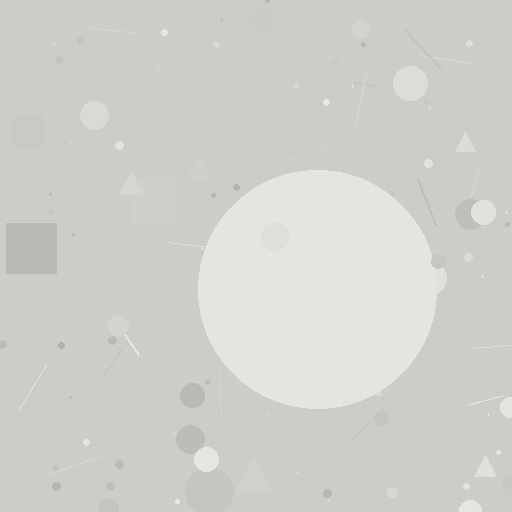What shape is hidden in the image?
A circle is hidden in the image.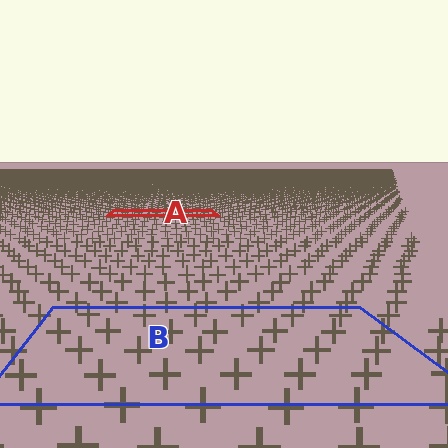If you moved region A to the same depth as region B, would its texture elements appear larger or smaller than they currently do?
They would appear larger. At a closer depth, the same texture elements are projected at a bigger on-screen size.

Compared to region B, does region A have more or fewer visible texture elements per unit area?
Region A has more texture elements per unit area — they are packed more densely because it is farther away.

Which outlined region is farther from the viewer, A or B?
Region A is farther from the viewer — the texture elements inside it appear smaller and more densely packed.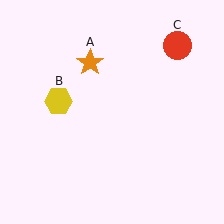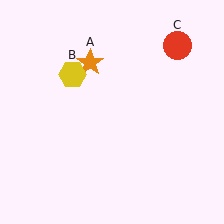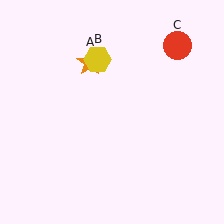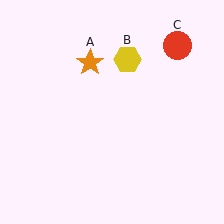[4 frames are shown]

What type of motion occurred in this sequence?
The yellow hexagon (object B) rotated clockwise around the center of the scene.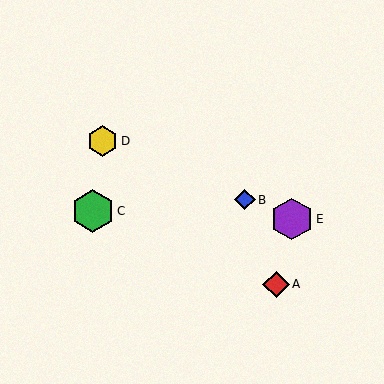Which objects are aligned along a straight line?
Objects B, D, E are aligned along a straight line.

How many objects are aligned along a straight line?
3 objects (B, D, E) are aligned along a straight line.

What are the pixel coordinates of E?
Object E is at (292, 219).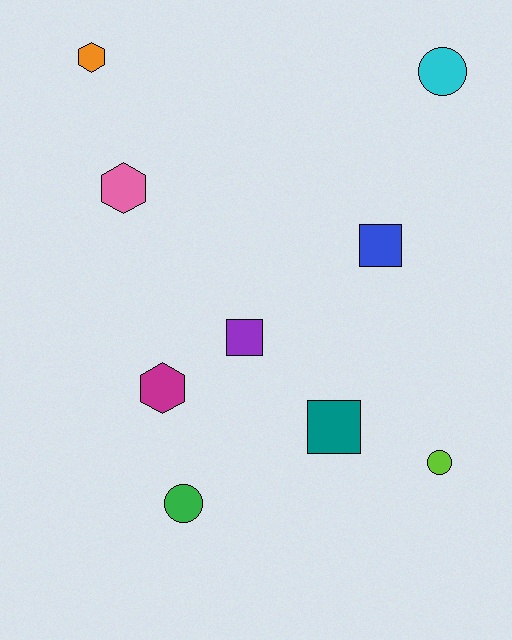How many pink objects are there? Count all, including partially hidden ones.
There is 1 pink object.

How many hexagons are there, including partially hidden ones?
There are 3 hexagons.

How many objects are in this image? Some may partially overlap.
There are 9 objects.